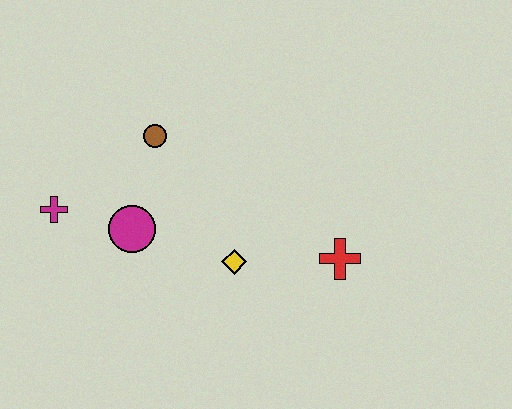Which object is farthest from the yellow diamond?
The magenta cross is farthest from the yellow diamond.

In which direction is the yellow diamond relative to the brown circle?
The yellow diamond is below the brown circle.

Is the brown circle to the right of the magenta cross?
Yes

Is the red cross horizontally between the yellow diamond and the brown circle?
No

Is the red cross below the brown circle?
Yes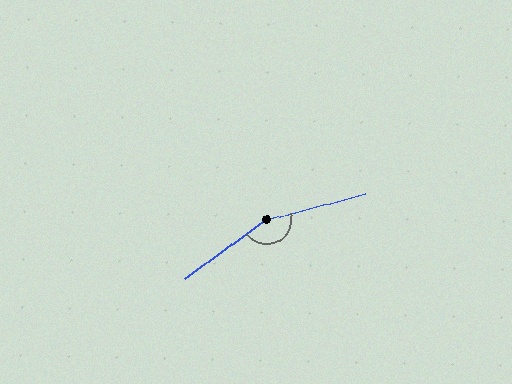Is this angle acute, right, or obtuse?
It is obtuse.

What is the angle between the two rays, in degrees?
Approximately 159 degrees.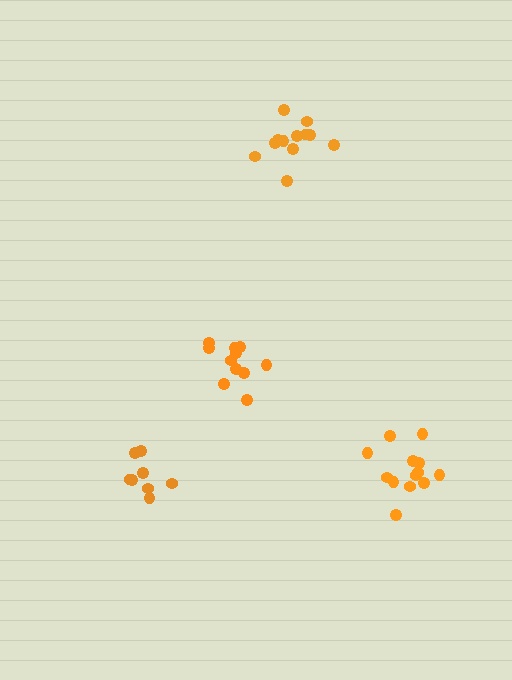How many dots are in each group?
Group 1: 12 dots, Group 2: 13 dots, Group 3: 8 dots, Group 4: 11 dots (44 total).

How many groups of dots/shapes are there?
There are 4 groups.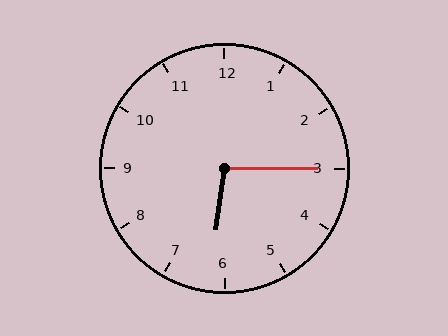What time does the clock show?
6:15.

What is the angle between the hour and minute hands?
Approximately 98 degrees.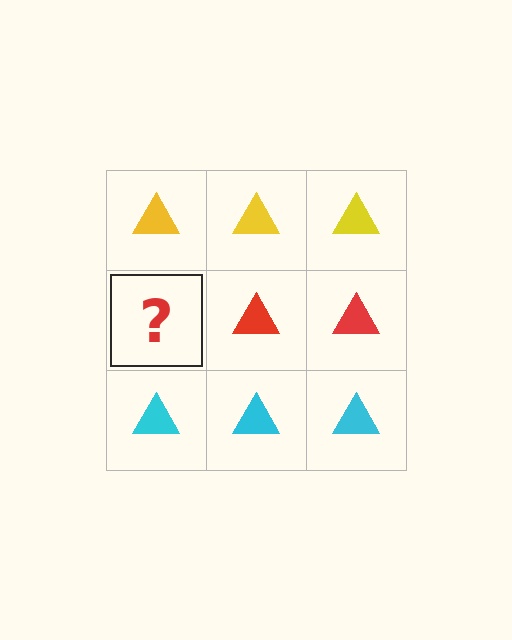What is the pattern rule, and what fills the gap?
The rule is that each row has a consistent color. The gap should be filled with a red triangle.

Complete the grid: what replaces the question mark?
The question mark should be replaced with a red triangle.